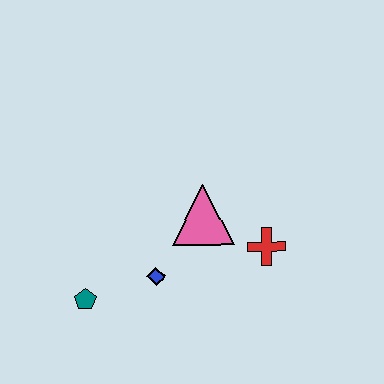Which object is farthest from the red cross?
The teal pentagon is farthest from the red cross.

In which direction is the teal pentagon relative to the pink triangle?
The teal pentagon is to the left of the pink triangle.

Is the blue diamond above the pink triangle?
No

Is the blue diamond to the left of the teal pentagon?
No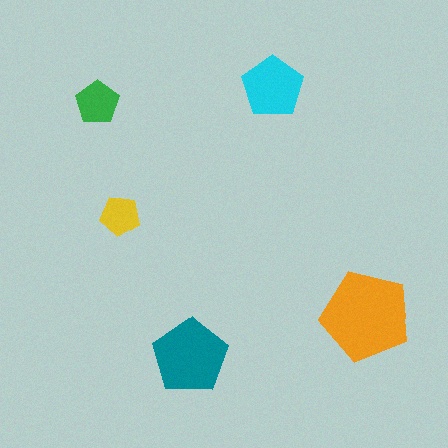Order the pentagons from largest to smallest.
the orange one, the teal one, the cyan one, the green one, the yellow one.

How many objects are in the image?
There are 5 objects in the image.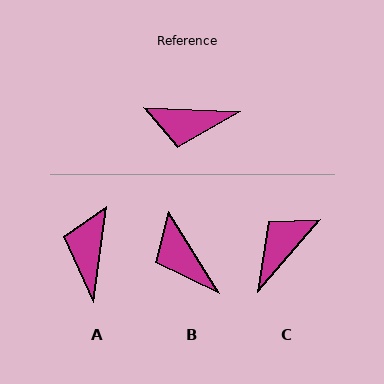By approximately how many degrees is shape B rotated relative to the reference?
Approximately 55 degrees clockwise.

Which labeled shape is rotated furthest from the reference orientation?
C, about 128 degrees away.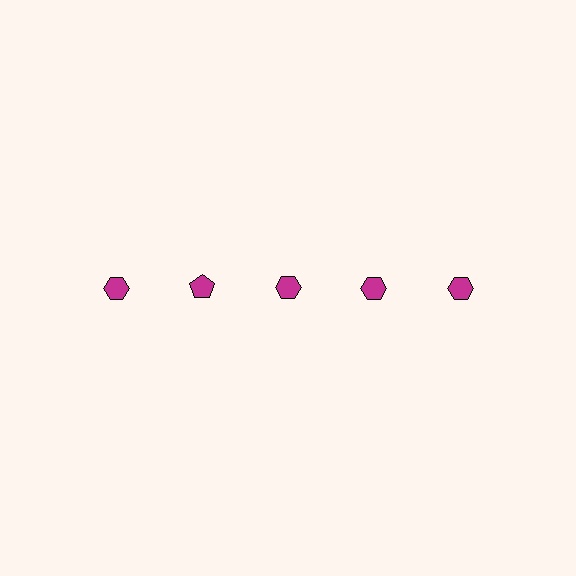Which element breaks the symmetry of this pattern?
The magenta pentagon in the top row, second from left column breaks the symmetry. All other shapes are magenta hexagons.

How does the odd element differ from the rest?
It has a different shape: pentagon instead of hexagon.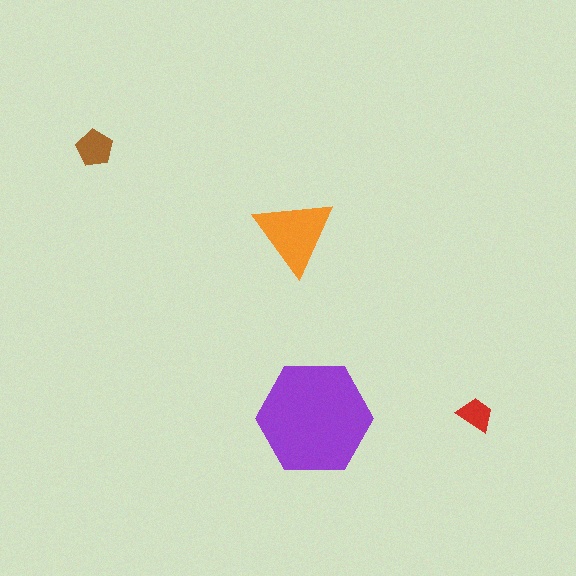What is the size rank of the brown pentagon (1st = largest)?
3rd.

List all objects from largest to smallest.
The purple hexagon, the orange triangle, the brown pentagon, the red trapezoid.